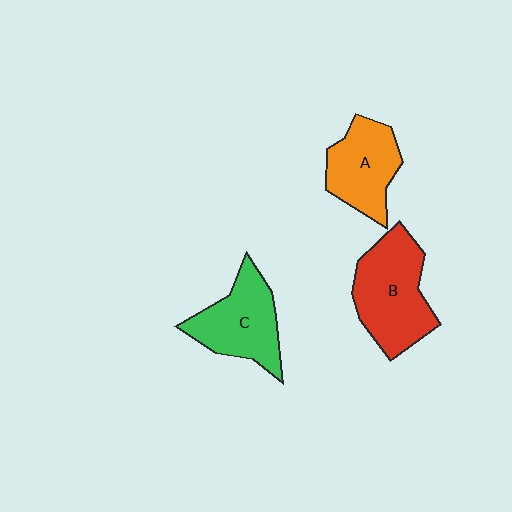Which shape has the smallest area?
Shape A (orange).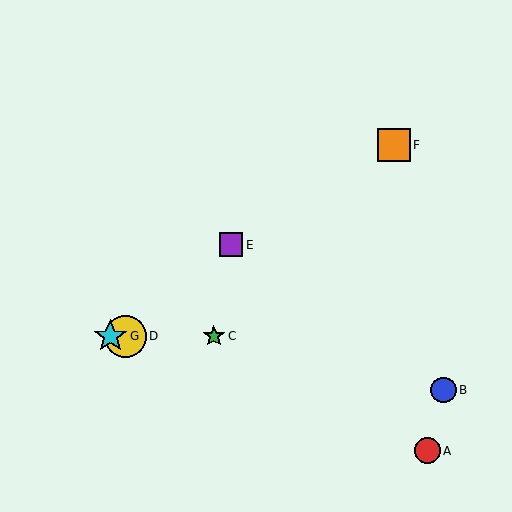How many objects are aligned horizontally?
3 objects (C, D, G) are aligned horizontally.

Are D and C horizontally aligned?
Yes, both are at y≈336.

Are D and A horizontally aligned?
No, D is at y≈336 and A is at y≈451.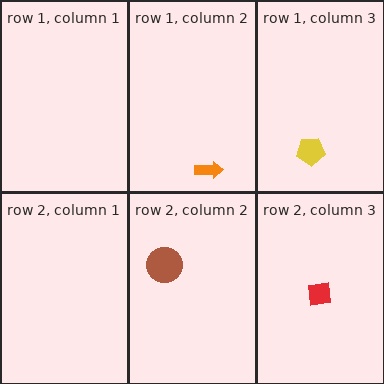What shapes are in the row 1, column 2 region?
The orange arrow.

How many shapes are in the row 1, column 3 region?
1.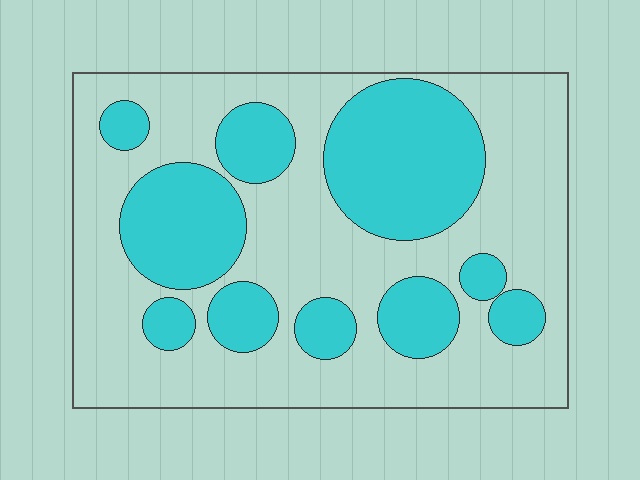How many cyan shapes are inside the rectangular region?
10.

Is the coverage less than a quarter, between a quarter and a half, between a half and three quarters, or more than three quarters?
Between a quarter and a half.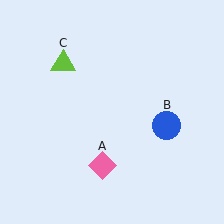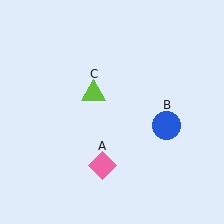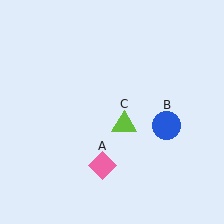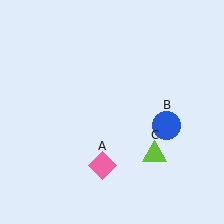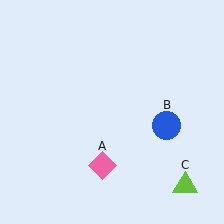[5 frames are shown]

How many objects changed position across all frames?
1 object changed position: lime triangle (object C).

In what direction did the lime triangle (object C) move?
The lime triangle (object C) moved down and to the right.